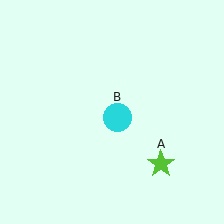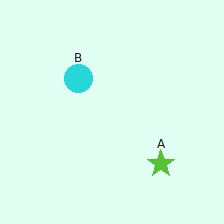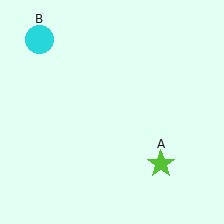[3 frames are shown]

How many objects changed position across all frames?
1 object changed position: cyan circle (object B).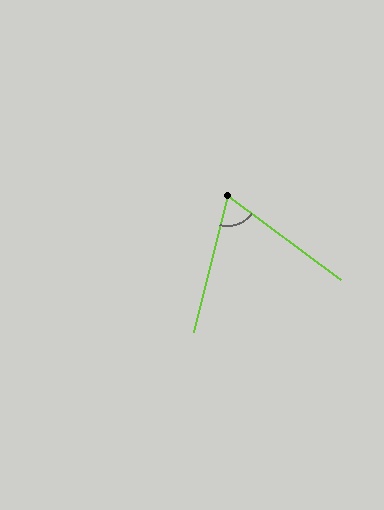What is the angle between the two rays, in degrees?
Approximately 67 degrees.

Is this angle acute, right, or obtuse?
It is acute.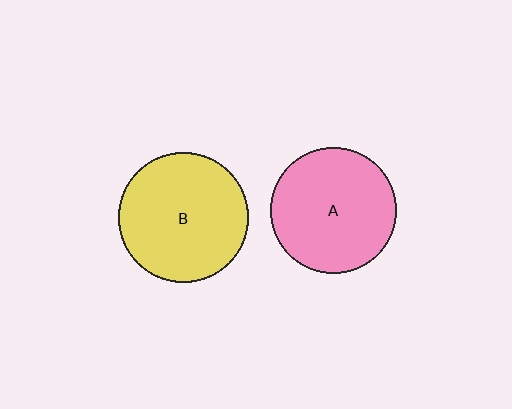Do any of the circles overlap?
No, none of the circles overlap.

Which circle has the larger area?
Circle B (yellow).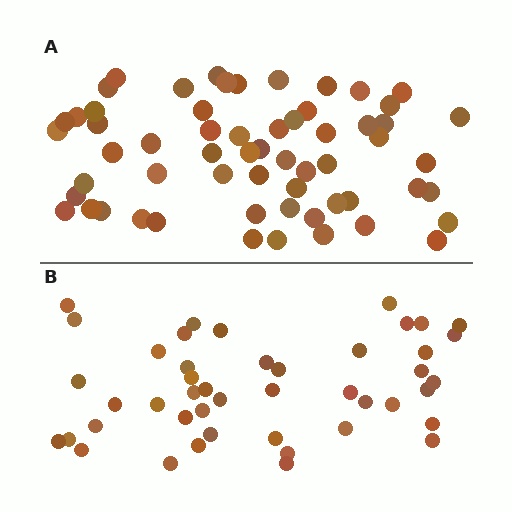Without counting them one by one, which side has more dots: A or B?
Region A (the top region) has more dots.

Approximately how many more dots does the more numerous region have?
Region A has approximately 15 more dots than region B.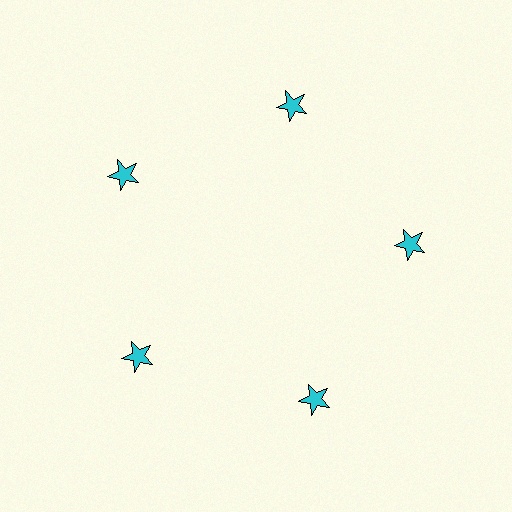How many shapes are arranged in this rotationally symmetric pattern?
There are 5 shapes, arranged in 5 groups of 1.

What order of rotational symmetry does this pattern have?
This pattern has 5-fold rotational symmetry.